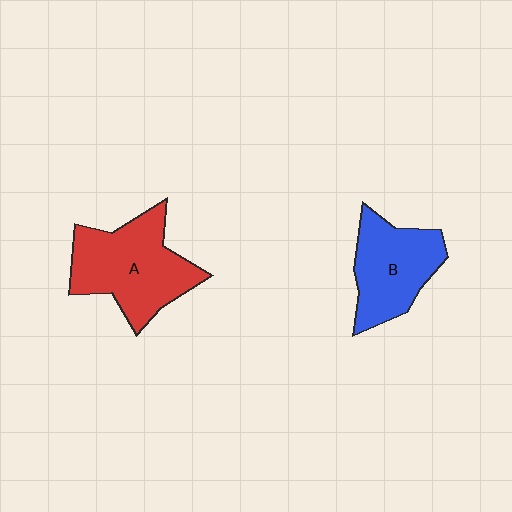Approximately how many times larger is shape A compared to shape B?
Approximately 1.3 times.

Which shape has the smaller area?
Shape B (blue).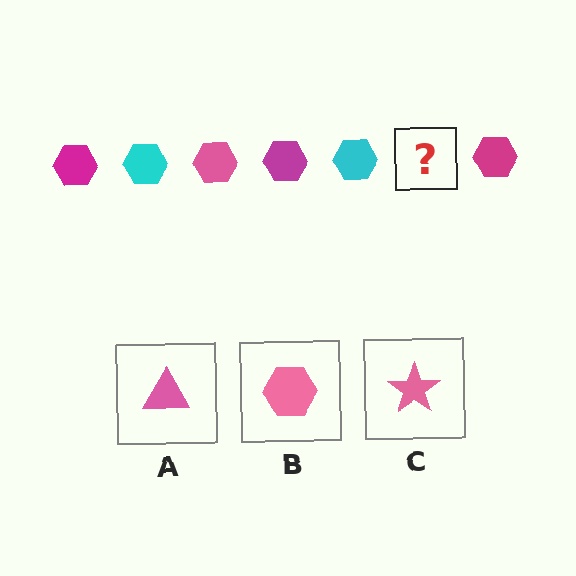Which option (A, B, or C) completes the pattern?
B.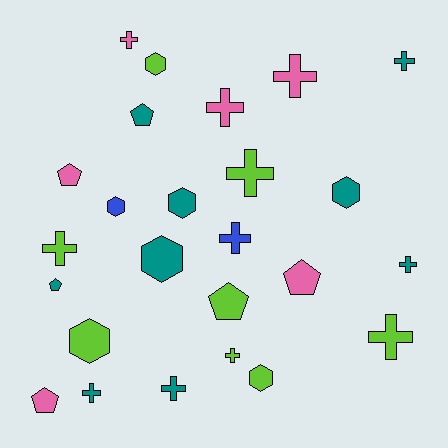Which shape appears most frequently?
Cross, with 12 objects.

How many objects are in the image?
There are 25 objects.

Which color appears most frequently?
Teal, with 9 objects.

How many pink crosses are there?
There are 3 pink crosses.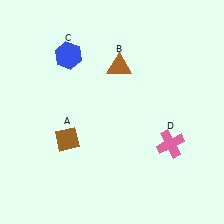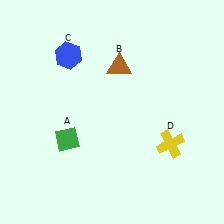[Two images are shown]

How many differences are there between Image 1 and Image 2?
There are 2 differences between the two images.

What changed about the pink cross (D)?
In Image 1, D is pink. In Image 2, it changed to yellow.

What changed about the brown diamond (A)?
In Image 1, A is brown. In Image 2, it changed to green.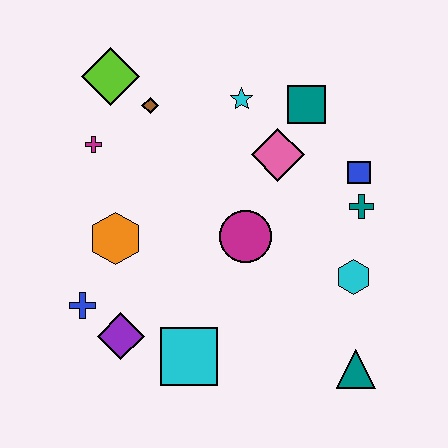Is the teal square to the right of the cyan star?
Yes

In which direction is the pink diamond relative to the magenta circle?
The pink diamond is above the magenta circle.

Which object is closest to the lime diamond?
The brown diamond is closest to the lime diamond.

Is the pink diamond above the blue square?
Yes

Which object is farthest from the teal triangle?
The lime diamond is farthest from the teal triangle.